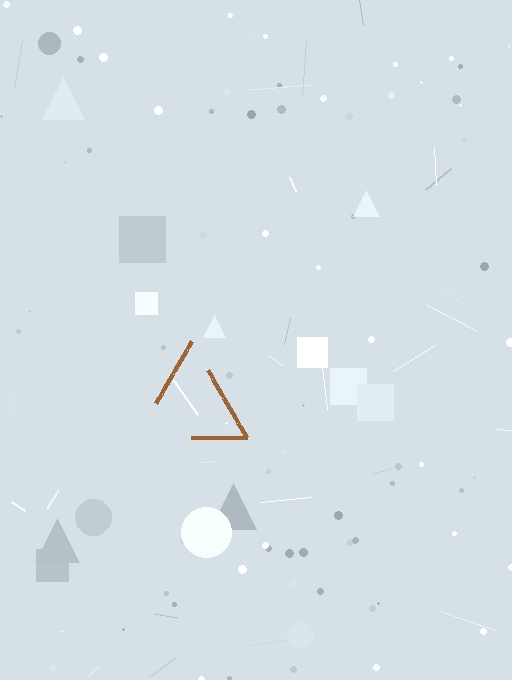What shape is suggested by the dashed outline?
The dashed outline suggests a triangle.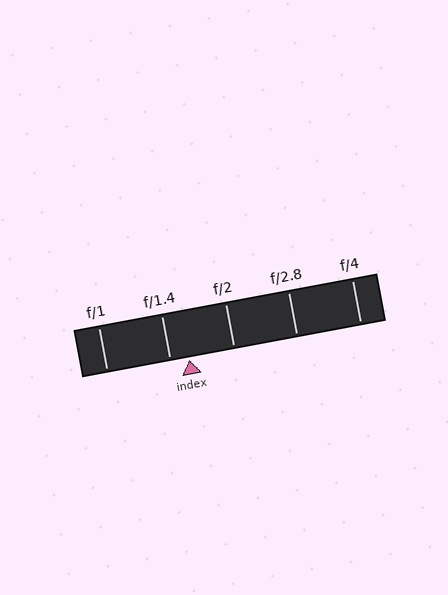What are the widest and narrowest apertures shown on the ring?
The widest aperture shown is f/1 and the narrowest is f/4.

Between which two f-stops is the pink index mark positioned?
The index mark is between f/1.4 and f/2.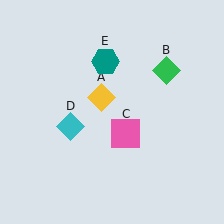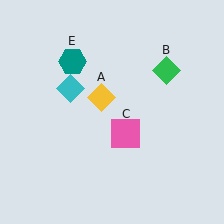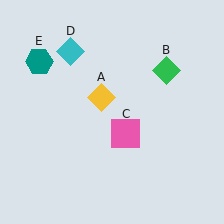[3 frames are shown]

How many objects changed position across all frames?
2 objects changed position: cyan diamond (object D), teal hexagon (object E).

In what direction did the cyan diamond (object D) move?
The cyan diamond (object D) moved up.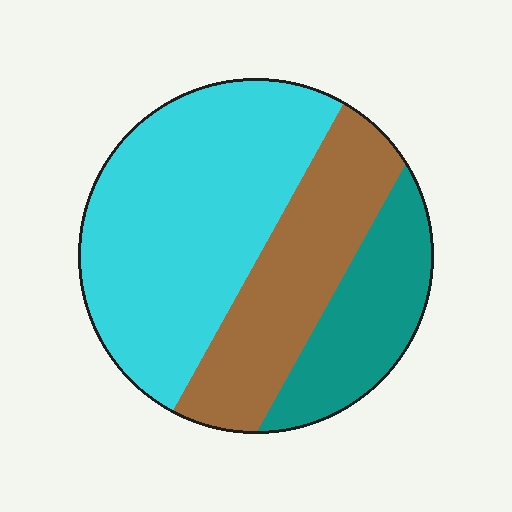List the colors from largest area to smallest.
From largest to smallest: cyan, brown, teal.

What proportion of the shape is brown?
Brown takes up about one quarter (1/4) of the shape.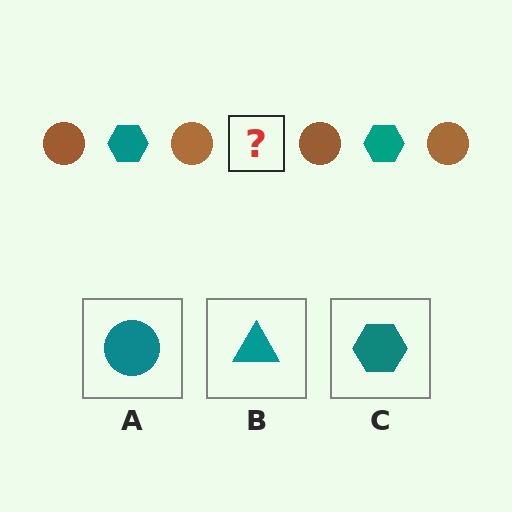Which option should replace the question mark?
Option C.